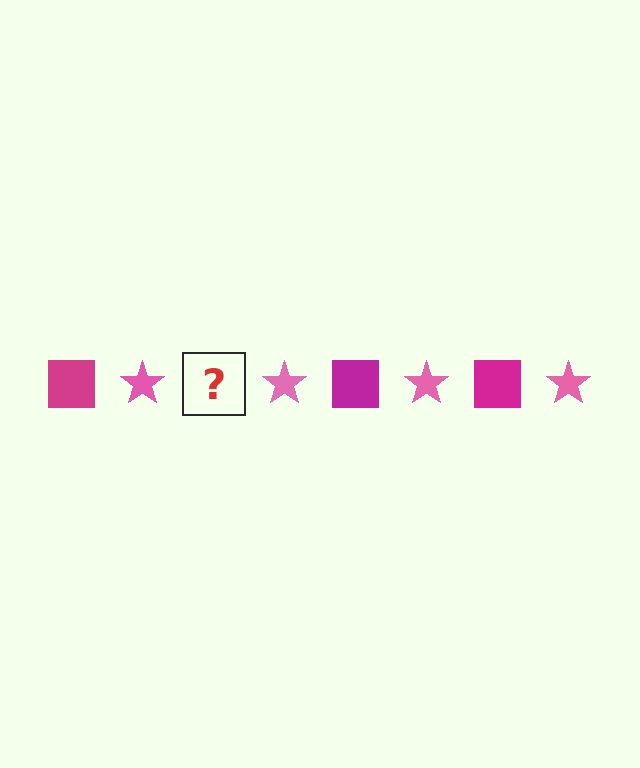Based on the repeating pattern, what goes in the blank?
The blank should be a magenta square.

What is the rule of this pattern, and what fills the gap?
The rule is that the pattern alternates between magenta square and pink star. The gap should be filled with a magenta square.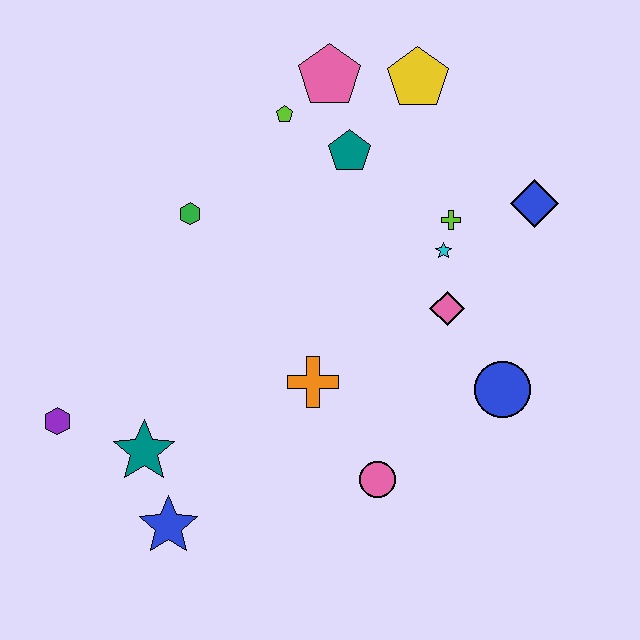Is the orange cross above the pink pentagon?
No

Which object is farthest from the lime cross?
The purple hexagon is farthest from the lime cross.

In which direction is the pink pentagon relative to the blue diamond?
The pink pentagon is to the left of the blue diamond.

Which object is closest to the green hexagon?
The lime pentagon is closest to the green hexagon.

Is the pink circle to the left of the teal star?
No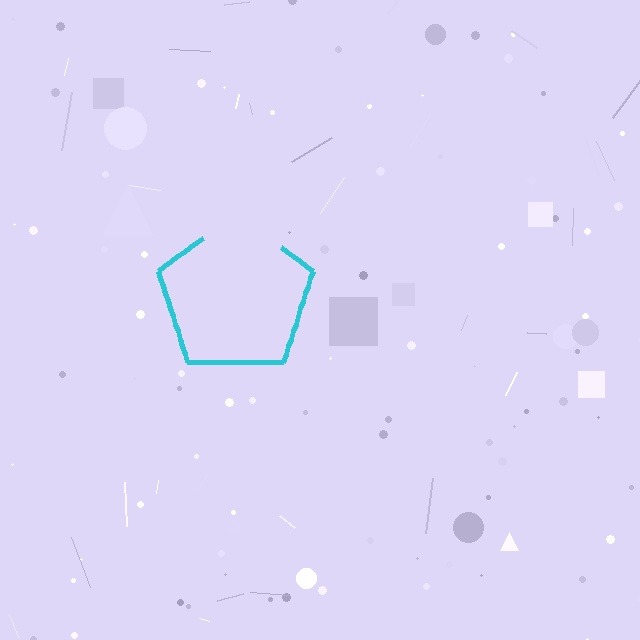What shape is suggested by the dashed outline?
The dashed outline suggests a pentagon.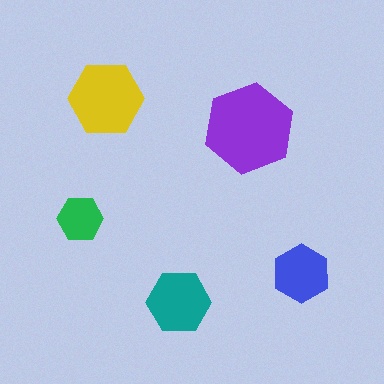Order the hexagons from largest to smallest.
the purple one, the yellow one, the teal one, the blue one, the green one.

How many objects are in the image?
There are 5 objects in the image.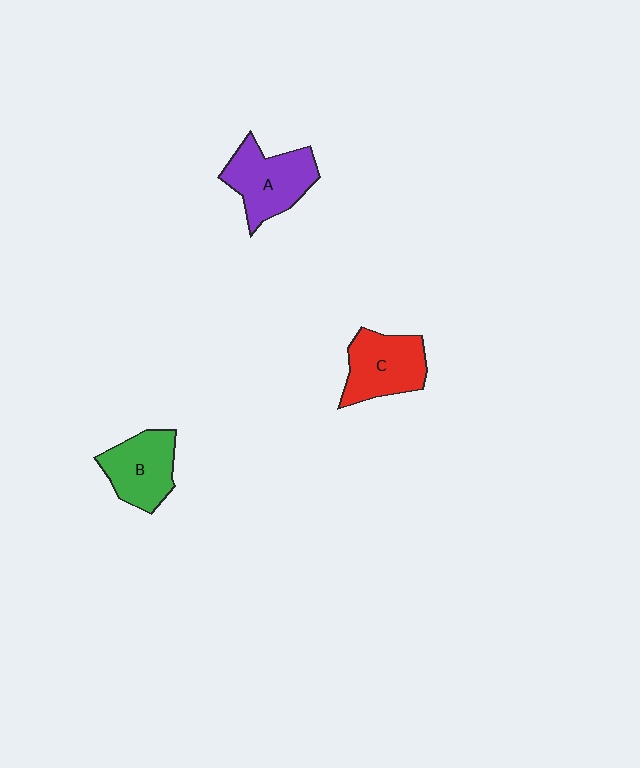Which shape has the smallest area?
Shape B (green).